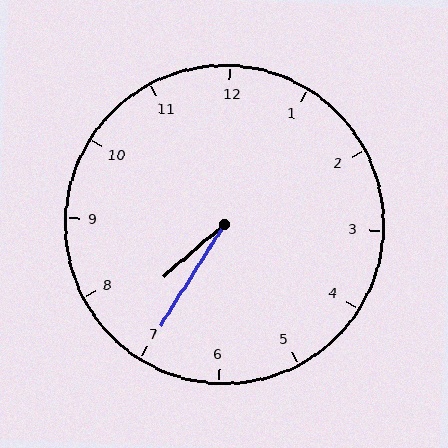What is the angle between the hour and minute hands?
Approximately 18 degrees.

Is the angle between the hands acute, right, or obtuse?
It is acute.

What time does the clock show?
7:35.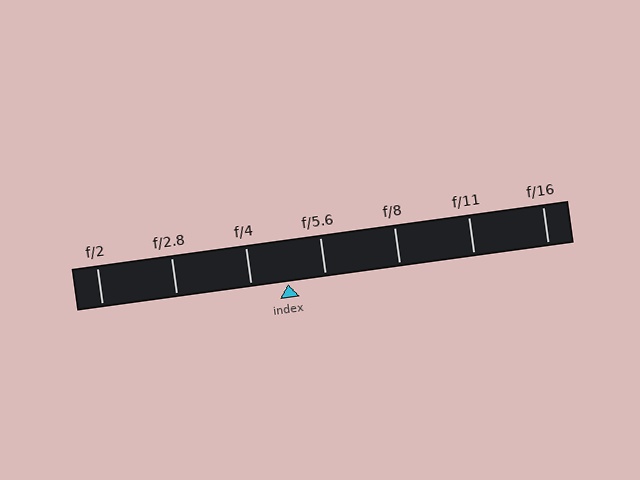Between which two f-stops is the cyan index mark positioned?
The index mark is between f/4 and f/5.6.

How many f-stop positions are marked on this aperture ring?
There are 7 f-stop positions marked.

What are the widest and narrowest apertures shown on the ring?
The widest aperture shown is f/2 and the narrowest is f/16.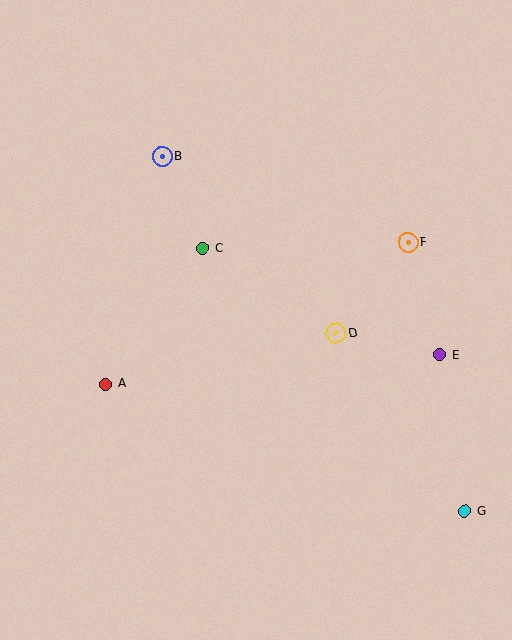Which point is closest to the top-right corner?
Point F is closest to the top-right corner.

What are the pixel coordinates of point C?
Point C is at (202, 248).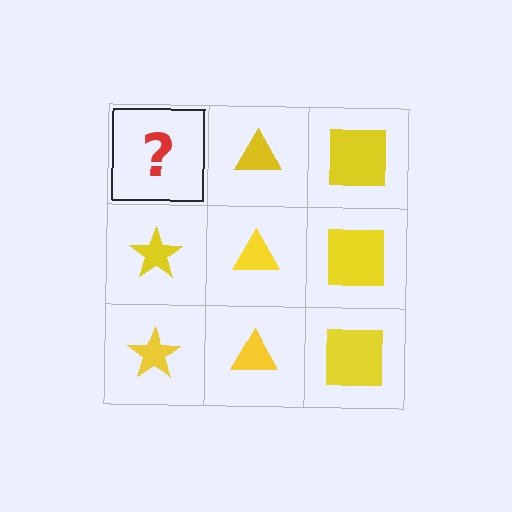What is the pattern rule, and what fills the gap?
The rule is that each column has a consistent shape. The gap should be filled with a yellow star.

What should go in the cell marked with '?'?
The missing cell should contain a yellow star.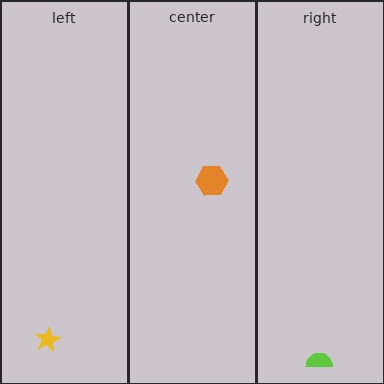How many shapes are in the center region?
1.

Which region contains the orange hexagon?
The center region.